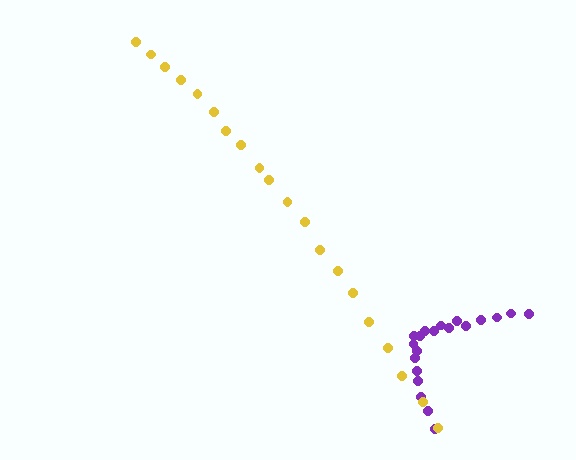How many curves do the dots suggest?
There are 2 distinct paths.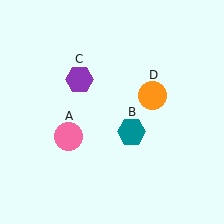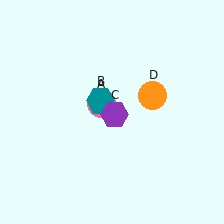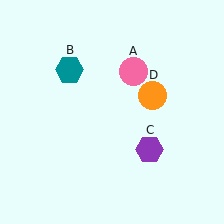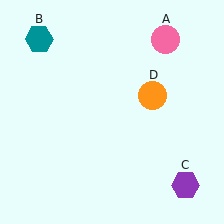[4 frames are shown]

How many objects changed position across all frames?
3 objects changed position: pink circle (object A), teal hexagon (object B), purple hexagon (object C).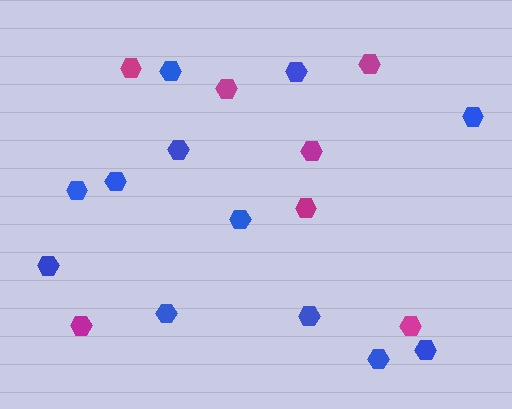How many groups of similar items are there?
There are 2 groups: one group of magenta hexagons (7) and one group of blue hexagons (12).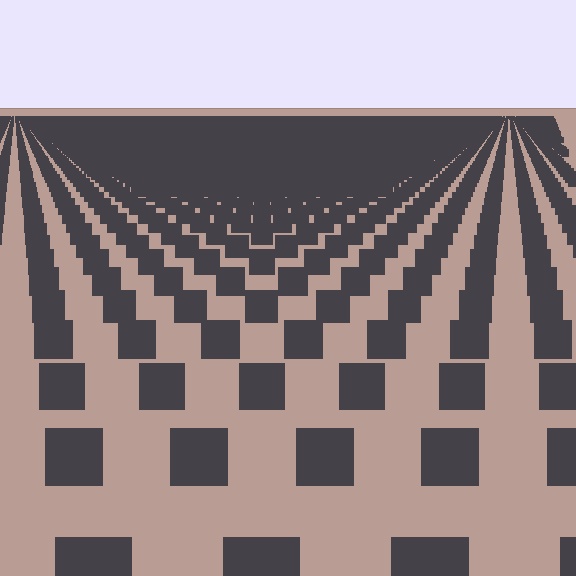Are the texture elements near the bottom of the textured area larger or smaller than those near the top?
Larger. Near the bottom, elements are closer to the viewer and appear at a bigger on-screen size.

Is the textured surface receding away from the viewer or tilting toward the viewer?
The surface is receding away from the viewer. Texture elements get smaller and denser toward the top.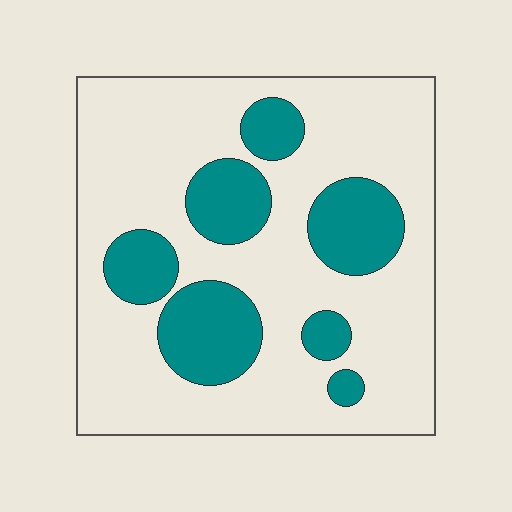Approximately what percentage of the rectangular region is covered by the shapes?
Approximately 25%.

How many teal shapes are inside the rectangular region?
7.